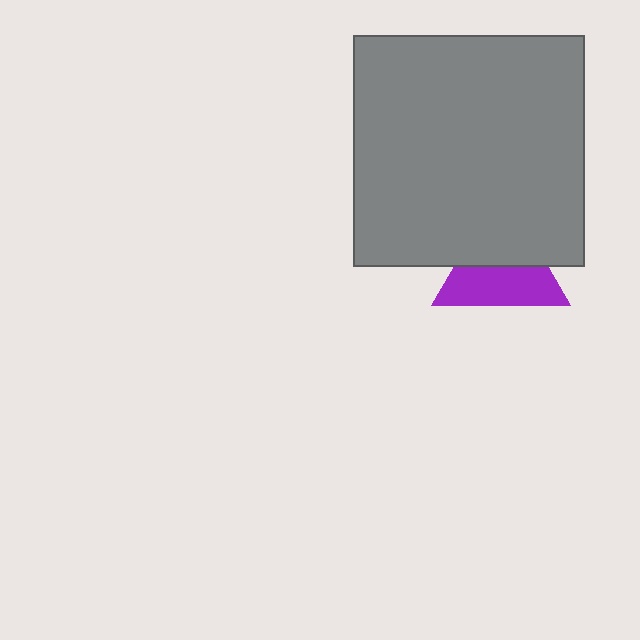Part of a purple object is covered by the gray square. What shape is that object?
It is a triangle.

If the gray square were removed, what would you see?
You would see the complete purple triangle.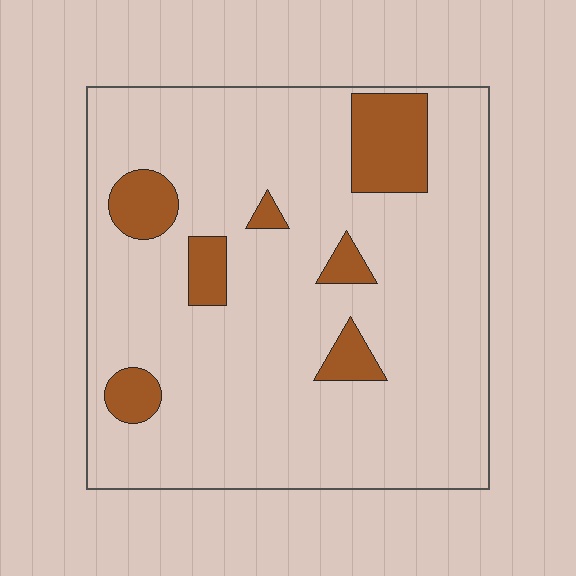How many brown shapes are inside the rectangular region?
7.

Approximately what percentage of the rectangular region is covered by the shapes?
Approximately 15%.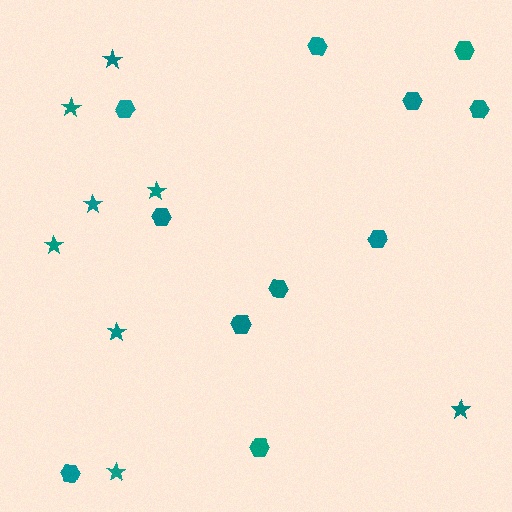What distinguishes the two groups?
There are 2 groups: one group of stars (8) and one group of hexagons (11).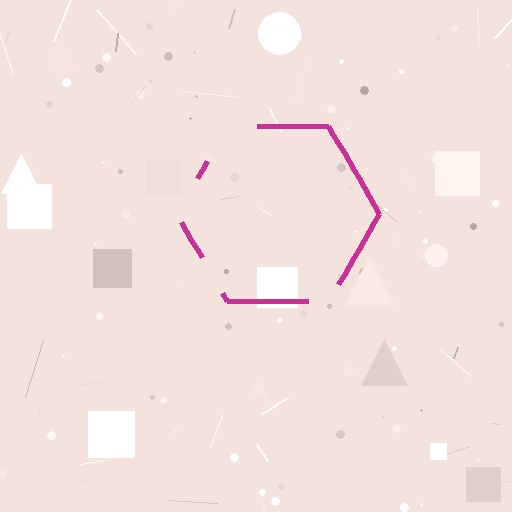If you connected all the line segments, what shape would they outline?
They would outline a hexagon.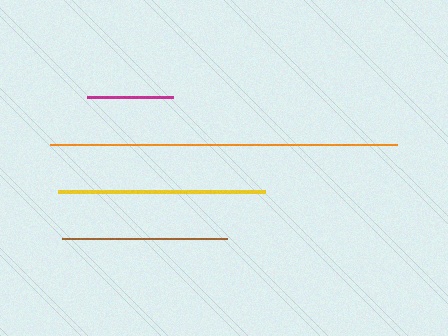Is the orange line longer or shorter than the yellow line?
The orange line is longer than the yellow line.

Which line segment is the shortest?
The magenta line is the shortest at approximately 86 pixels.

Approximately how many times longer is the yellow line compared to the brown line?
The yellow line is approximately 1.2 times the length of the brown line.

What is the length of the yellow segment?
The yellow segment is approximately 207 pixels long.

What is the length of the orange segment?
The orange segment is approximately 347 pixels long.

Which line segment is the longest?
The orange line is the longest at approximately 347 pixels.